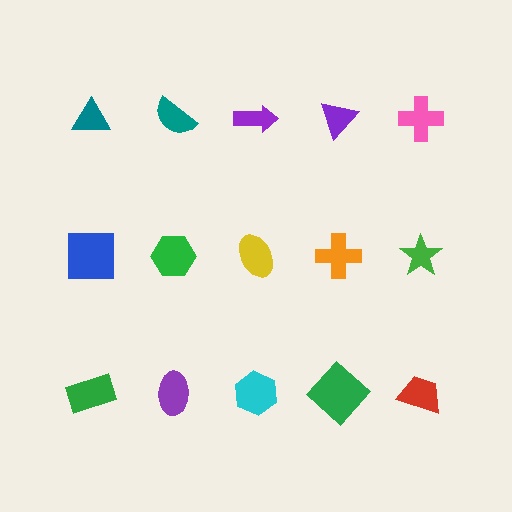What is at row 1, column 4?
A purple triangle.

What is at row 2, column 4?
An orange cross.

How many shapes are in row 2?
5 shapes.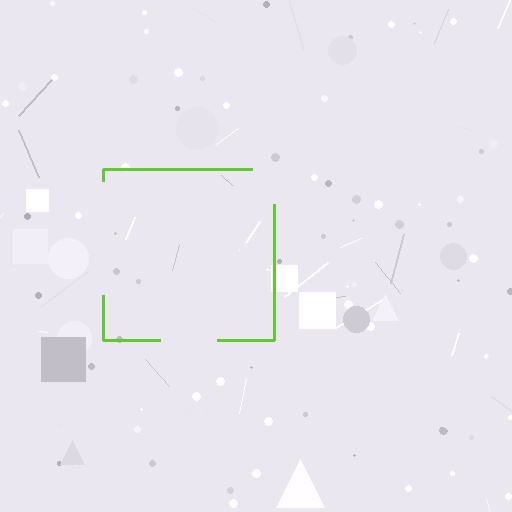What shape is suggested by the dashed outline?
The dashed outline suggests a square.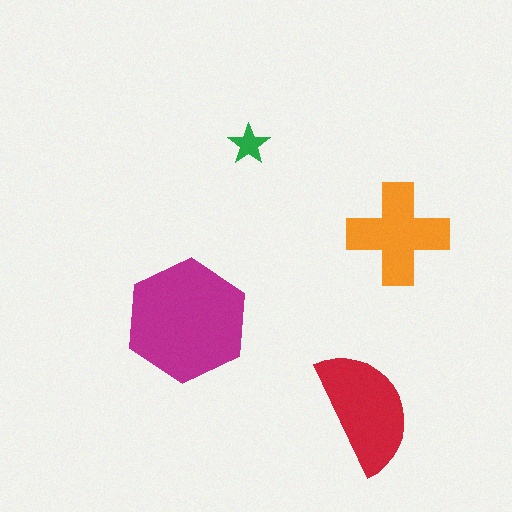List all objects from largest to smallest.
The magenta hexagon, the red semicircle, the orange cross, the green star.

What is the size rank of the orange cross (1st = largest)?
3rd.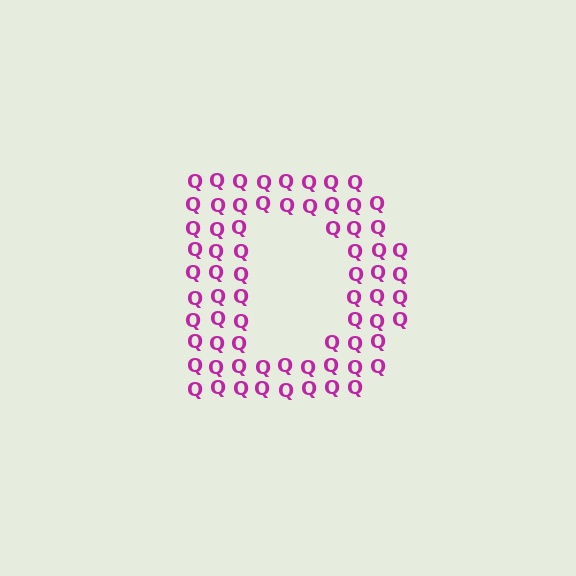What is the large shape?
The large shape is the letter D.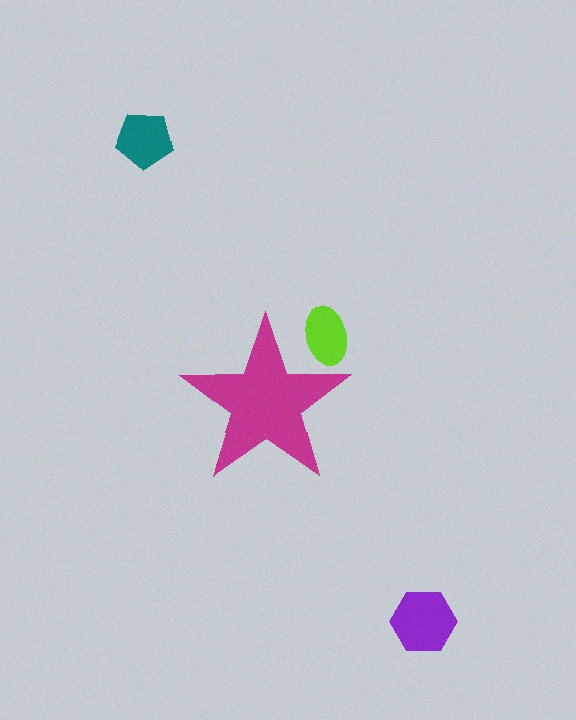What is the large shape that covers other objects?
A magenta star.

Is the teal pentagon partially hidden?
No, the teal pentagon is fully visible.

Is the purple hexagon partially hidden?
No, the purple hexagon is fully visible.